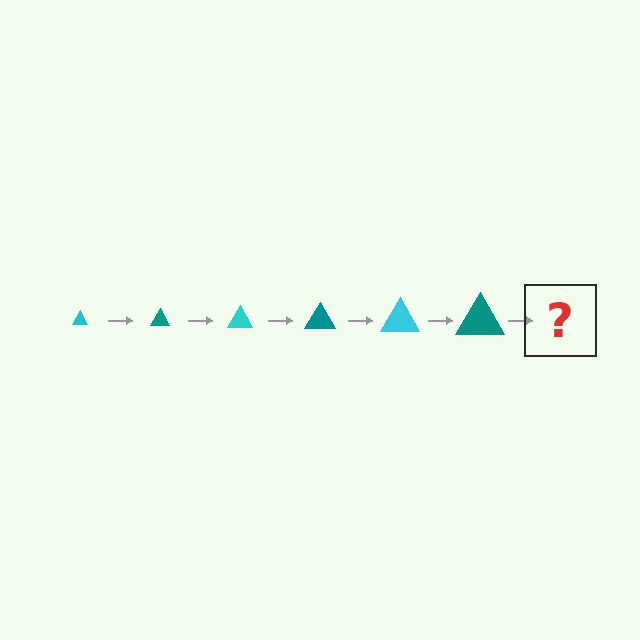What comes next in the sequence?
The next element should be a cyan triangle, larger than the previous one.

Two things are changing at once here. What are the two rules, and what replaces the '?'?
The two rules are that the triangle grows larger each step and the color cycles through cyan and teal. The '?' should be a cyan triangle, larger than the previous one.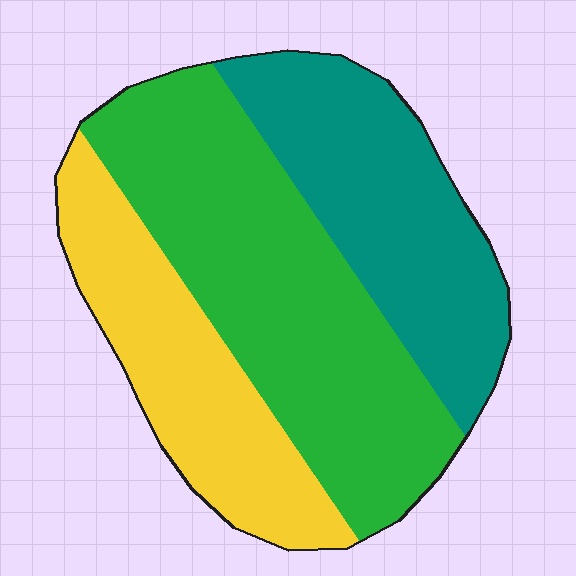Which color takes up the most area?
Green, at roughly 45%.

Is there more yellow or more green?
Green.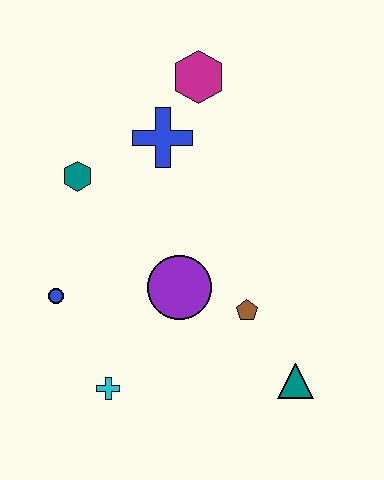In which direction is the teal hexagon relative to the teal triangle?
The teal hexagon is to the left of the teal triangle.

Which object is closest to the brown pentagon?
The purple circle is closest to the brown pentagon.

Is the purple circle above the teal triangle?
Yes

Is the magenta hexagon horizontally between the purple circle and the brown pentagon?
Yes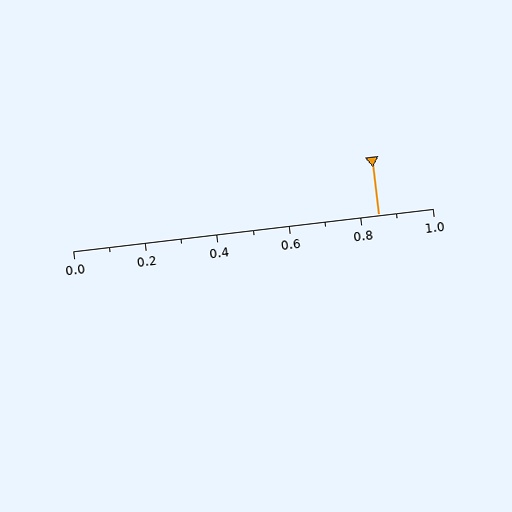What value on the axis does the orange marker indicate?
The marker indicates approximately 0.85.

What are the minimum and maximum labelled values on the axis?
The axis runs from 0.0 to 1.0.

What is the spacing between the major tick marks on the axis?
The major ticks are spaced 0.2 apart.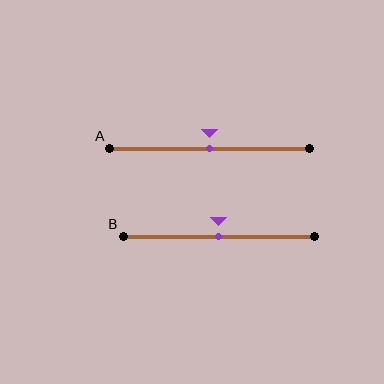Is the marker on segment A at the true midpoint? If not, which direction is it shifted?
Yes, the marker on segment A is at the true midpoint.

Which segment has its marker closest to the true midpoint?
Segment A has its marker closest to the true midpoint.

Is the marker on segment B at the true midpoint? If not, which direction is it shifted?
Yes, the marker on segment B is at the true midpoint.